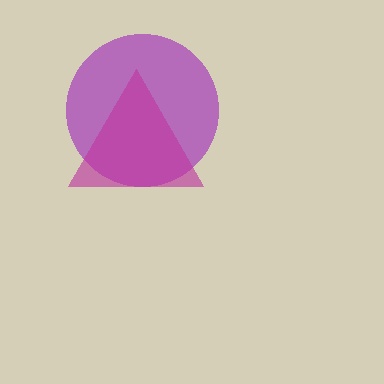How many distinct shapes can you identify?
There are 2 distinct shapes: a purple circle, a magenta triangle.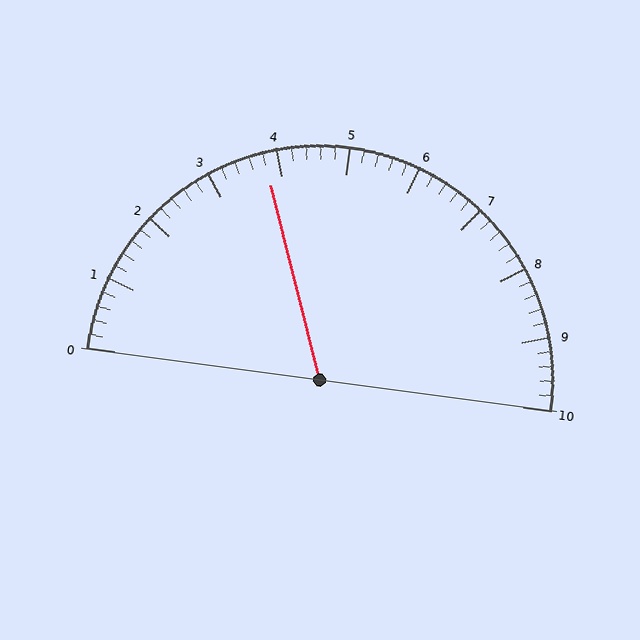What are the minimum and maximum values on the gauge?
The gauge ranges from 0 to 10.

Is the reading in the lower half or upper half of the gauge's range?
The reading is in the lower half of the range (0 to 10).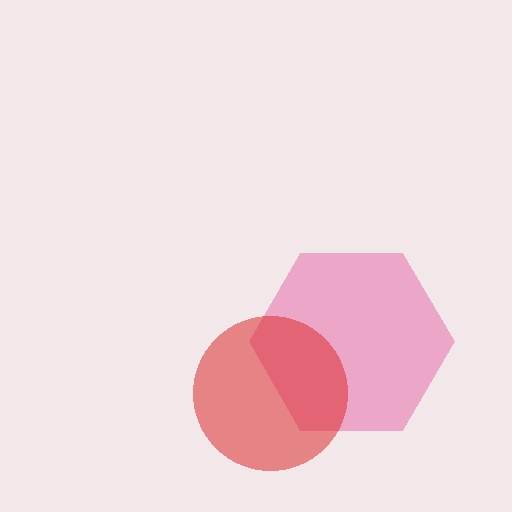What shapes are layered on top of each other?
The layered shapes are: a pink hexagon, a red circle.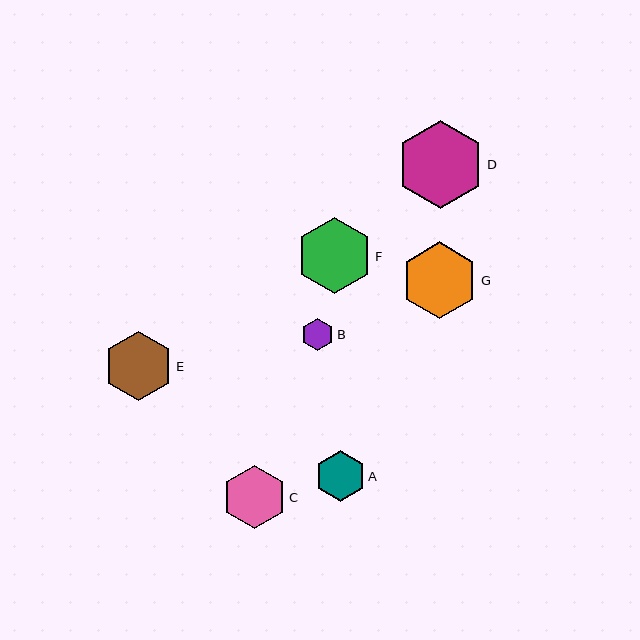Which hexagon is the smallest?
Hexagon B is the smallest with a size of approximately 33 pixels.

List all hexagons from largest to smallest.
From largest to smallest: D, G, F, E, C, A, B.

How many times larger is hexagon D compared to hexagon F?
Hexagon D is approximately 1.1 times the size of hexagon F.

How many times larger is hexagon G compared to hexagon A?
Hexagon G is approximately 1.5 times the size of hexagon A.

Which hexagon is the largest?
Hexagon D is the largest with a size of approximately 88 pixels.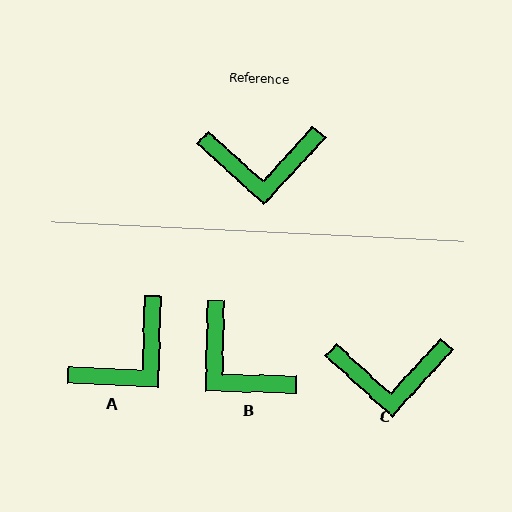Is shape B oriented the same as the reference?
No, it is off by about 49 degrees.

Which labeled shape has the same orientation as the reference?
C.